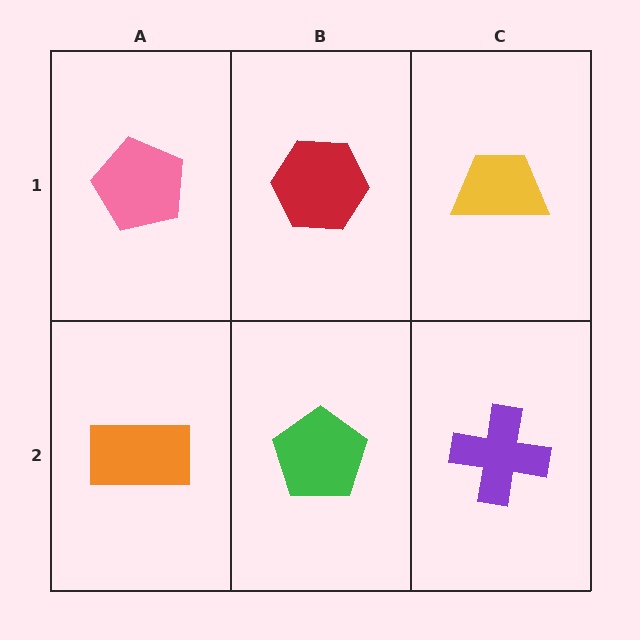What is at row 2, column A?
An orange rectangle.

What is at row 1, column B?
A red hexagon.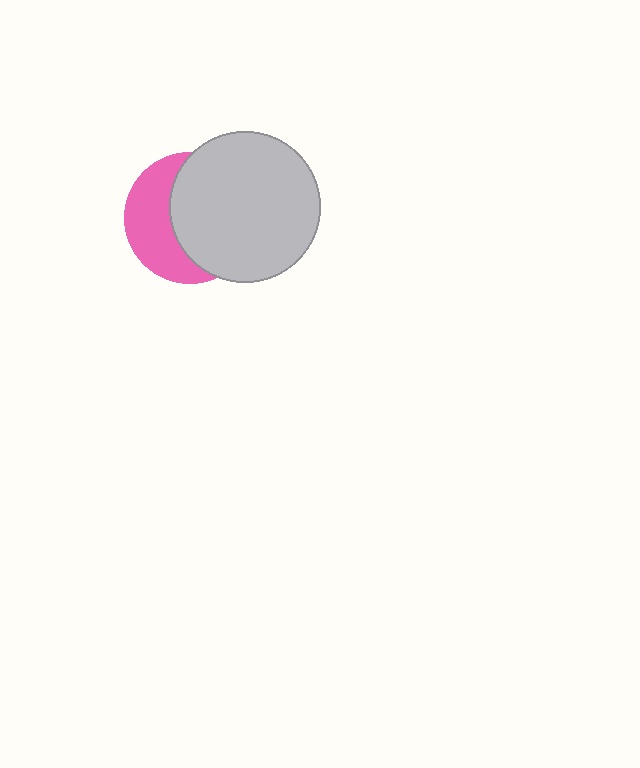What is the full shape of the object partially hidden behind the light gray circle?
The partially hidden object is a pink circle.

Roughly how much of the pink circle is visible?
A small part of it is visible (roughly 41%).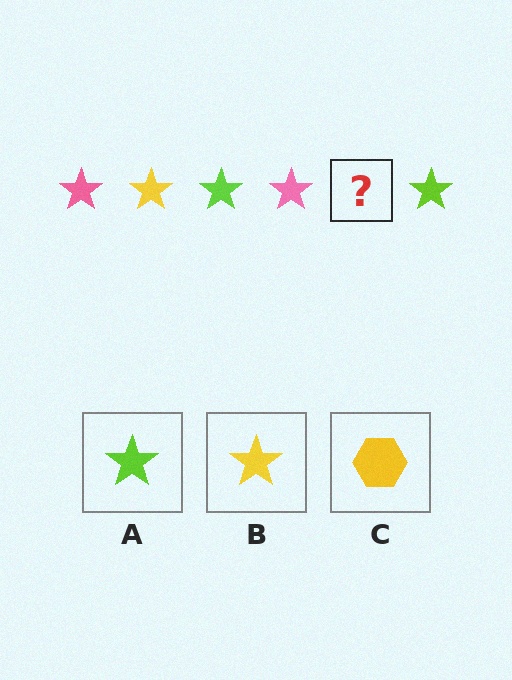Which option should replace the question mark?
Option B.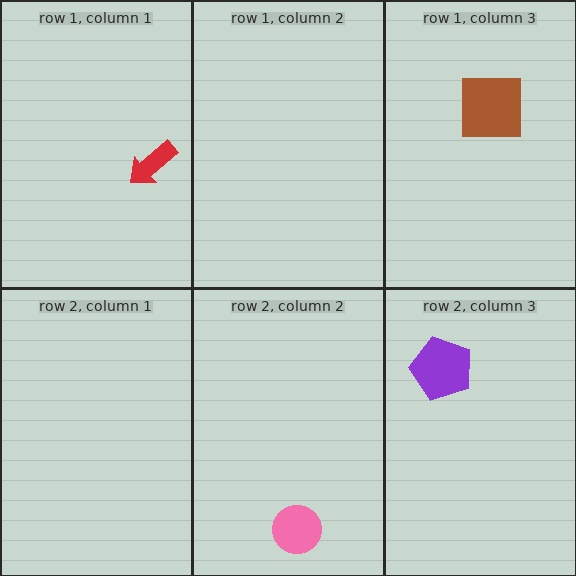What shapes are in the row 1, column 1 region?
The red arrow.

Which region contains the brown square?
The row 1, column 3 region.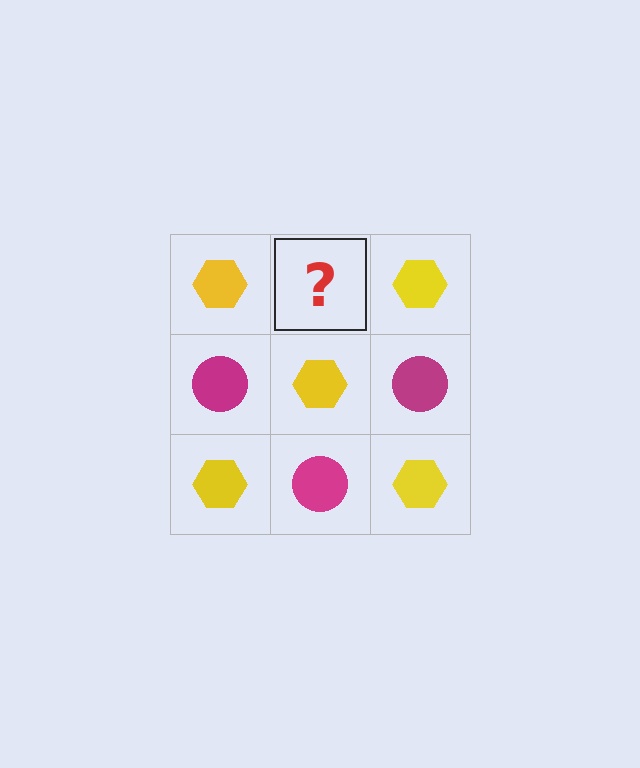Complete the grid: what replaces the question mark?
The question mark should be replaced with a magenta circle.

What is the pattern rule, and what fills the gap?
The rule is that it alternates yellow hexagon and magenta circle in a checkerboard pattern. The gap should be filled with a magenta circle.